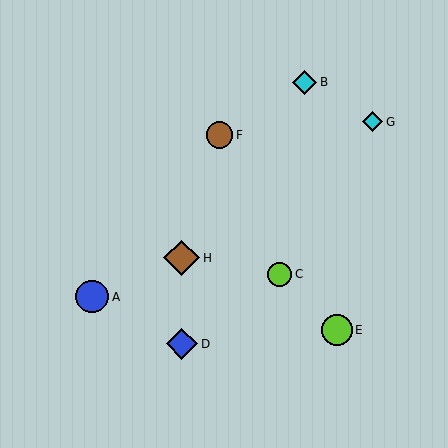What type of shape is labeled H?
Shape H is a brown diamond.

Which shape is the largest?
The brown diamond (labeled H) is the largest.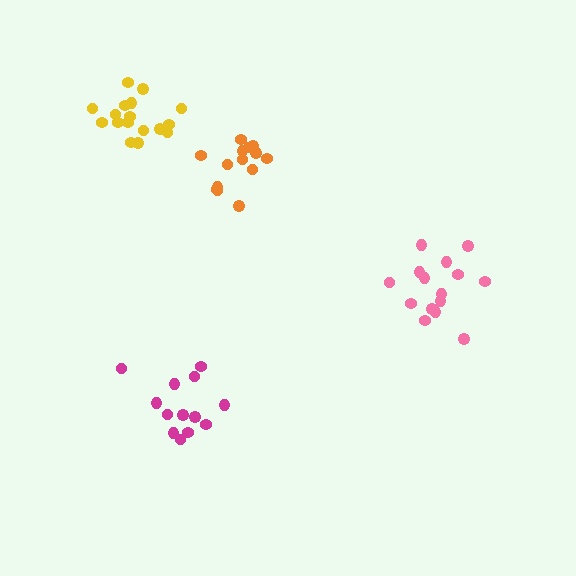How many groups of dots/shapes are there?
There are 4 groups.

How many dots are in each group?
Group 1: 14 dots, Group 2: 13 dots, Group 3: 17 dots, Group 4: 15 dots (59 total).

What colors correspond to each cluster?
The clusters are colored: orange, magenta, yellow, pink.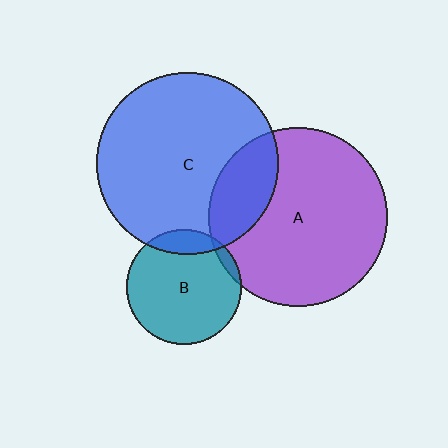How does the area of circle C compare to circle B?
Approximately 2.5 times.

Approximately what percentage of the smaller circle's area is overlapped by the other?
Approximately 5%.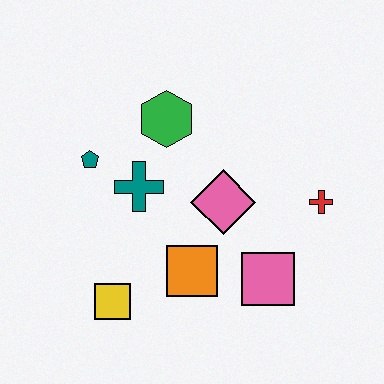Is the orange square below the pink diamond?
Yes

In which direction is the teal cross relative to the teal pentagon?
The teal cross is to the right of the teal pentagon.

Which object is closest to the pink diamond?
The orange square is closest to the pink diamond.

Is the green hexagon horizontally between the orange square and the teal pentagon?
Yes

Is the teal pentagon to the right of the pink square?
No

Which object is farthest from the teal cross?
The red cross is farthest from the teal cross.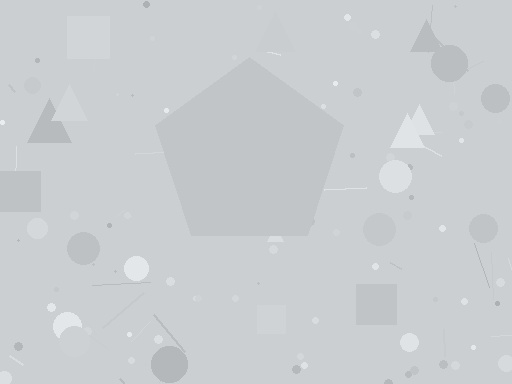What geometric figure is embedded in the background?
A pentagon is embedded in the background.